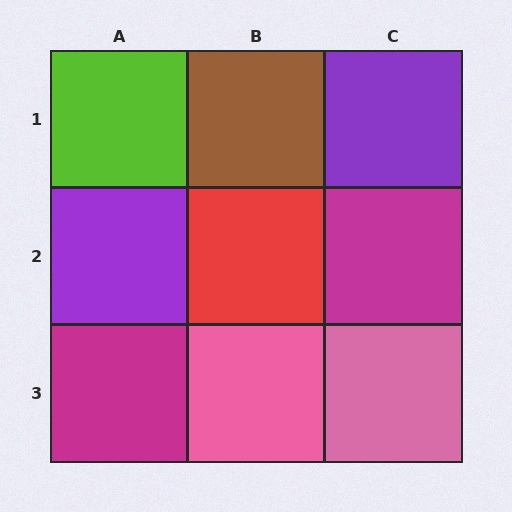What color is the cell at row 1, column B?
Brown.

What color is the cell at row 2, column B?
Red.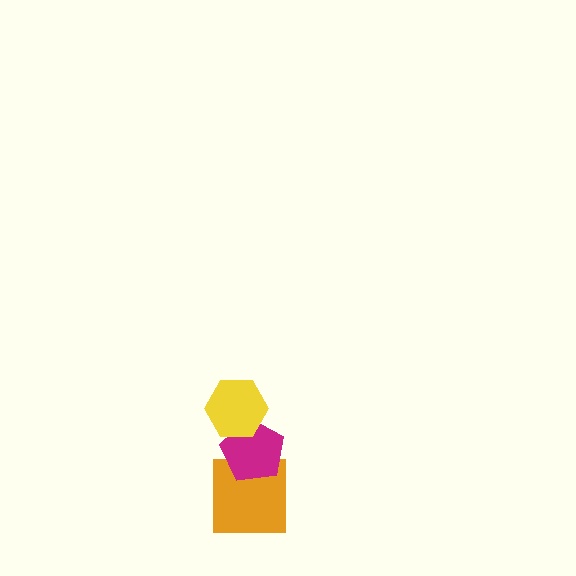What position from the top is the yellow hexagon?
The yellow hexagon is 1st from the top.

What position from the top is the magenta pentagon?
The magenta pentagon is 2nd from the top.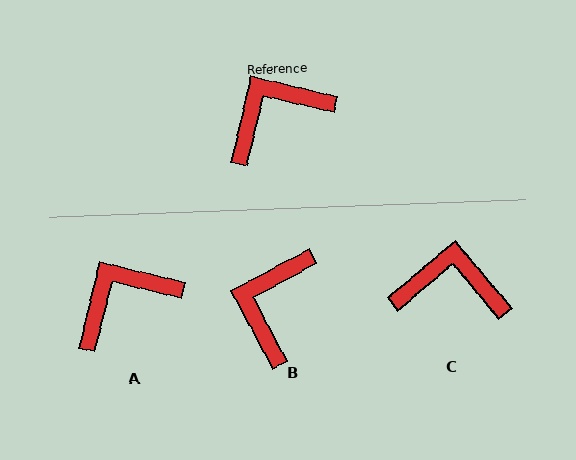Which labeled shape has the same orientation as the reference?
A.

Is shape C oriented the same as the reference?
No, it is off by about 36 degrees.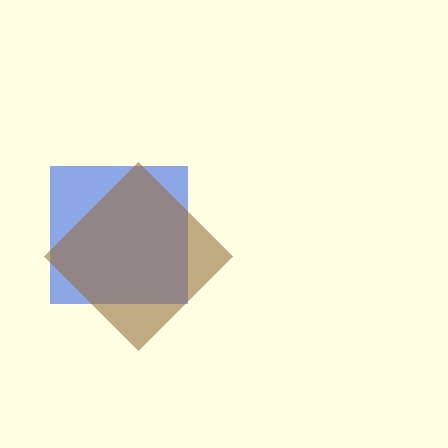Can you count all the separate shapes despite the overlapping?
Yes, there are 2 separate shapes.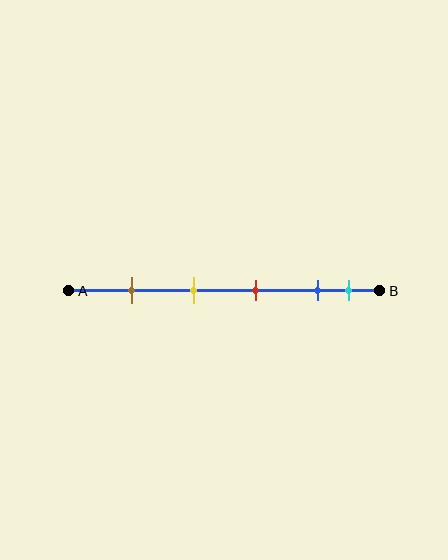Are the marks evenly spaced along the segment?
No, the marks are not evenly spaced.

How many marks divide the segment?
There are 5 marks dividing the segment.